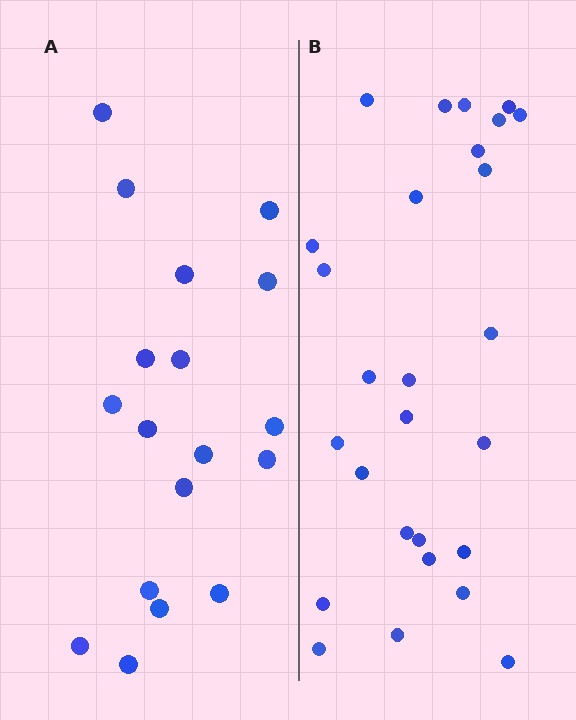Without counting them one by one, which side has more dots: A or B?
Region B (the right region) has more dots.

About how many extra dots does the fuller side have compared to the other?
Region B has roughly 8 or so more dots than region A.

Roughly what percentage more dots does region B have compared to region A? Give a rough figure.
About 50% more.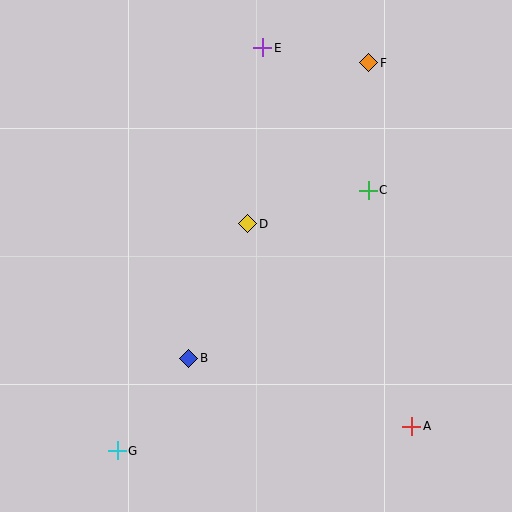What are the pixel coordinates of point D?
Point D is at (248, 224).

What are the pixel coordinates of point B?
Point B is at (189, 358).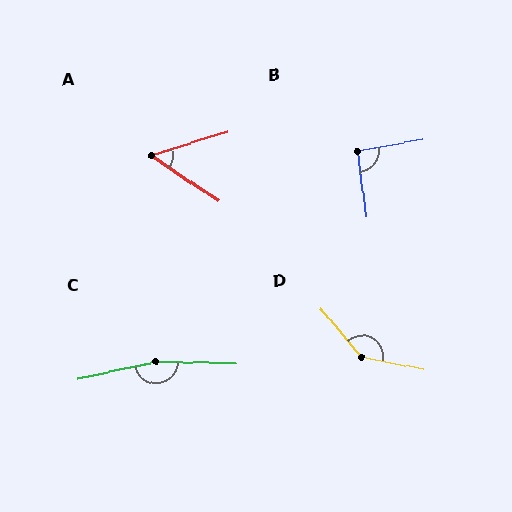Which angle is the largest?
C, at approximately 166 degrees.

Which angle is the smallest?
A, at approximately 51 degrees.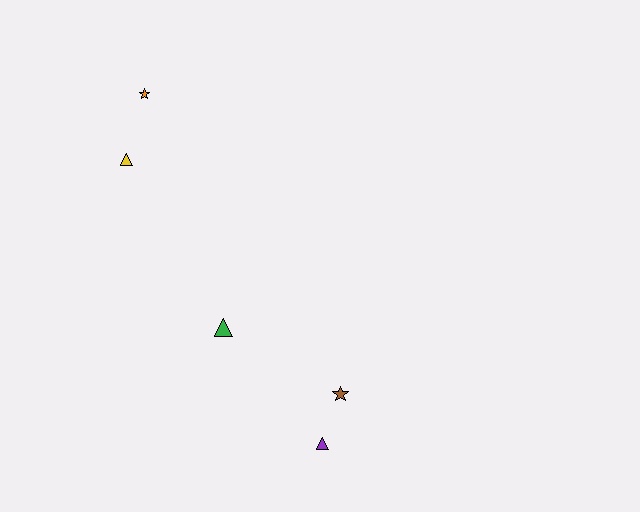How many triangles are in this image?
There are 3 triangles.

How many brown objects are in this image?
There is 1 brown object.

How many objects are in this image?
There are 5 objects.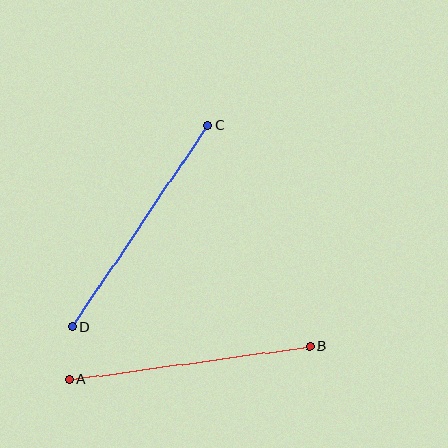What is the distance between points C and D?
The distance is approximately 243 pixels.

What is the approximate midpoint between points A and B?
The midpoint is at approximately (190, 363) pixels.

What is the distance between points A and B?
The distance is approximately 243 pixels.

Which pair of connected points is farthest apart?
Points C and D are farthest apart.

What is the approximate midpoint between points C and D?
The midpoint is at approximately (140, 226) pixels.